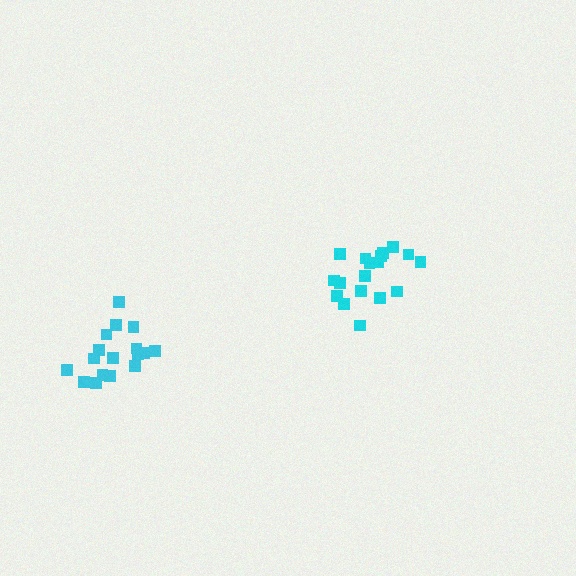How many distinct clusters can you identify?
There are 2 distinct clusters.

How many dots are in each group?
Group 1: 18 dots, Group 2: 18 dots (36 total).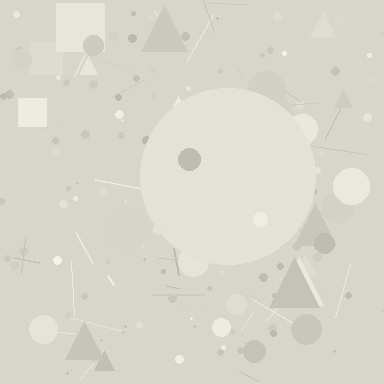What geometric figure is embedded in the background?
A circle is embedded in the background.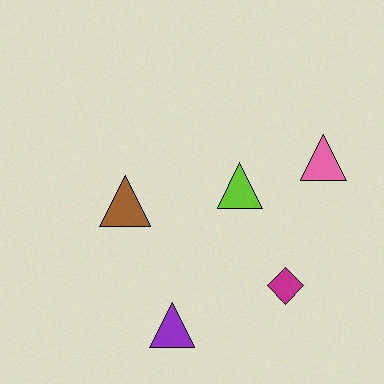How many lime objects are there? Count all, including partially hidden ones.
There is 1 lime object.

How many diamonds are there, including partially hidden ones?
There is 1 diamond.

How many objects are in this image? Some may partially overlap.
There are 5 objects.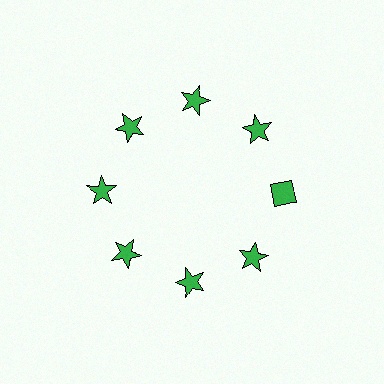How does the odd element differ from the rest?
It has a different shape: diamond instead of star.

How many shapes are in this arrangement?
There are 8 shapes arranged in a ring pattern.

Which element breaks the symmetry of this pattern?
The green diamond at roughly the 3 o'clock position breaks the symmetry. All other shapes are green stars.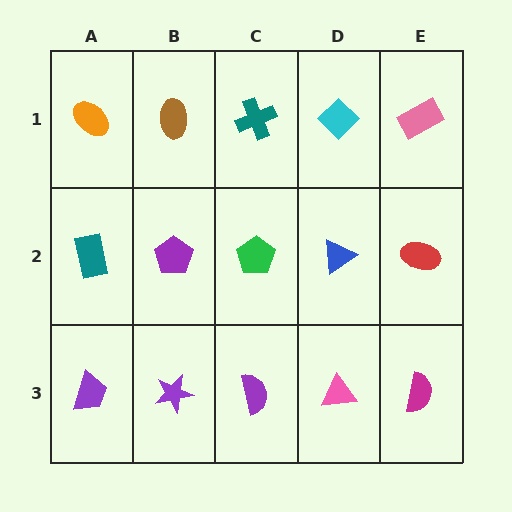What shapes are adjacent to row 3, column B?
A purple pentagon (row 2, column B), a purple trapezoid (row 3, column A), a purple semicircle (row 3, column C).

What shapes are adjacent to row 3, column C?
A green pentagon (row 2, column C), a purple star (row 3, column B), a pink triangle (row 3, column D).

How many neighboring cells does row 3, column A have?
2.